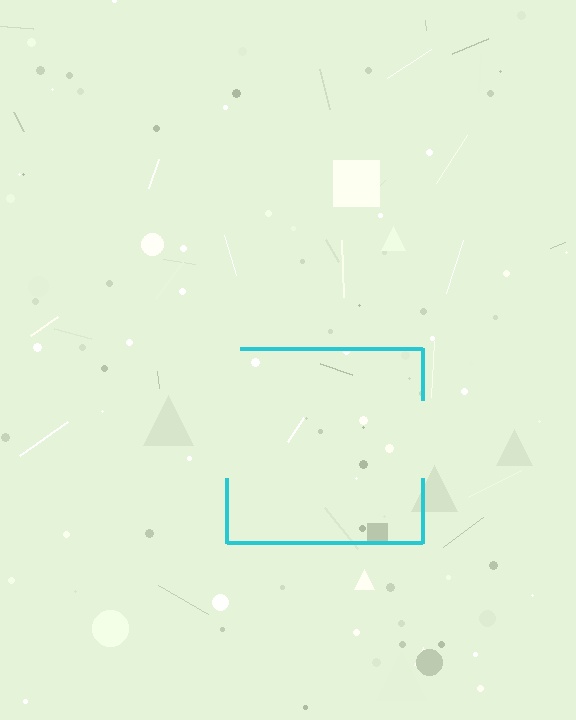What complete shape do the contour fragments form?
The contour fragments form a square.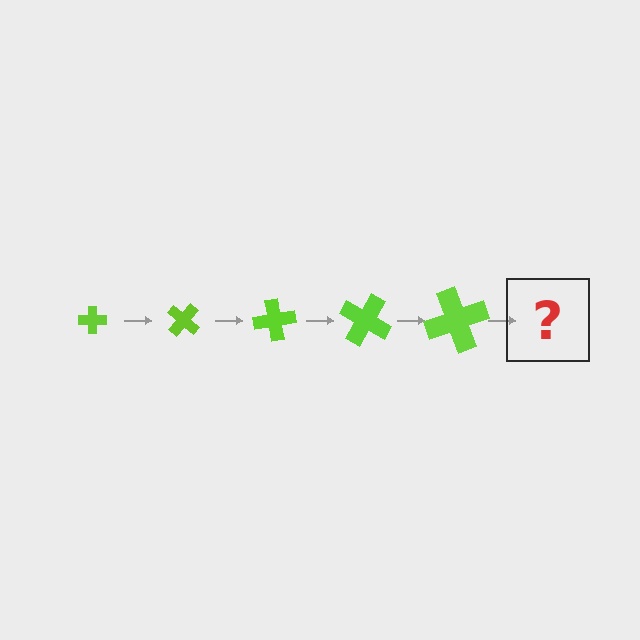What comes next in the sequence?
The next element should be a cross, larger than the previous one and rotated 200 degrees from the start.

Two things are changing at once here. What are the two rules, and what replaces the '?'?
The two rules are that the cross grows larger each step and it rotates 40 degrees each step. The '?' should be a cross, larger than the previous one and rotated 200 degrees from the start.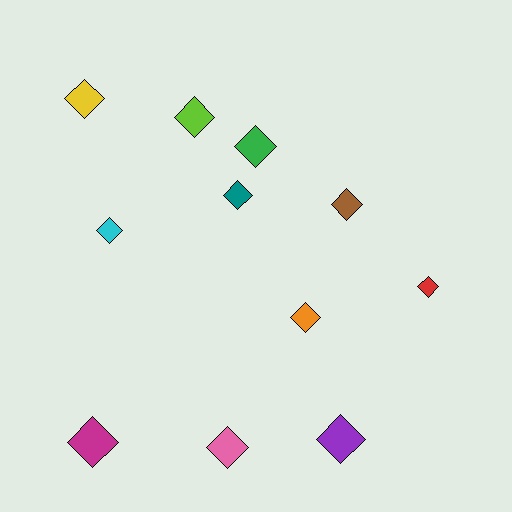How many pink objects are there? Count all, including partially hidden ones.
There is 1 pink object.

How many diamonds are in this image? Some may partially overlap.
There are 11 diamonds.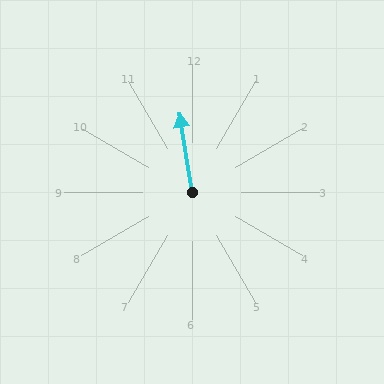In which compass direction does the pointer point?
North.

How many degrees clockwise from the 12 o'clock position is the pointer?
Approximately 351 degrees.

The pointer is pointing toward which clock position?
Roughly 12 o'clock.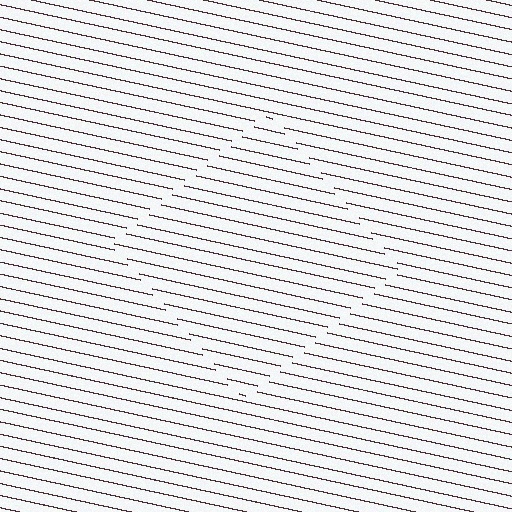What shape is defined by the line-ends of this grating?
An illusory square. The interior of the shape contains the same grating, shifted by half a period — the contour is defined by the phase discontinuity where line-ends from the inner and outer gratings abut.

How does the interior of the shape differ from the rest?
The interior of the shape contains the same grating, shifted by half a period — the contour is defined by the phase discontinuity where line-ends from the inner and outer gratings abut.